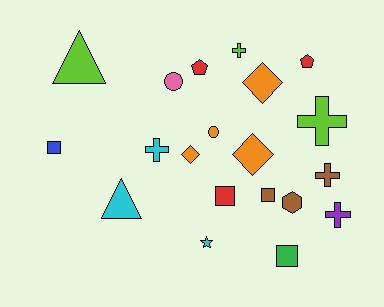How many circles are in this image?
There are 2 circles.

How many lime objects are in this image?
There are 3 lime objects.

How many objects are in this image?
There are 20 objects.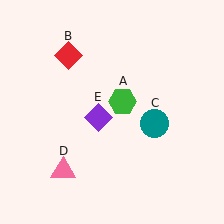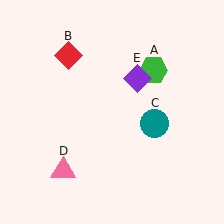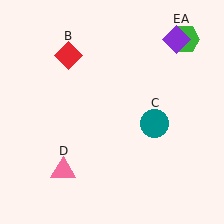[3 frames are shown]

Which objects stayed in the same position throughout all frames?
Red diamond (object B) and teal circle (object C) and pink triangle (object D) remained stationary.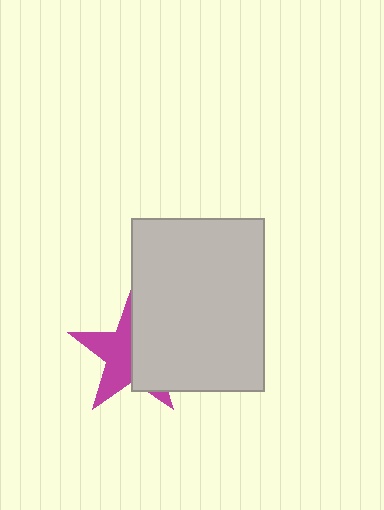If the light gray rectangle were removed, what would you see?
You would see the complete magenta star.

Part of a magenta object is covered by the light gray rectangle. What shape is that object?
It is a star.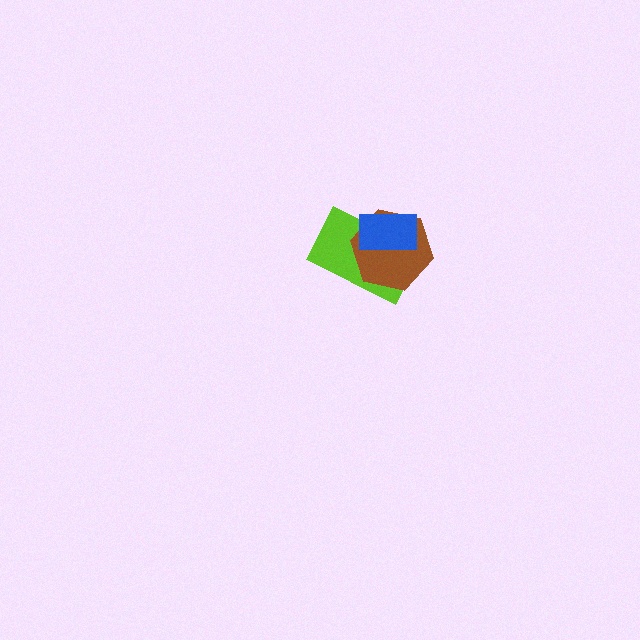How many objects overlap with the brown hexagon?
2 objects overlap with the brown hexagon.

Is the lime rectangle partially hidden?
Yes, it is partially covered by another shape.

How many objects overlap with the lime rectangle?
2 objects overlap with the lime rectangle.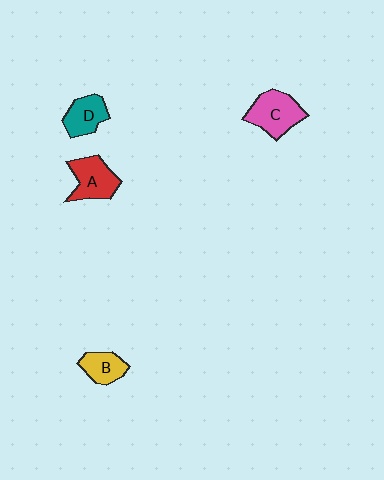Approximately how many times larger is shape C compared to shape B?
Approximately 1.6 times.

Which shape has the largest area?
Shape C (pink).